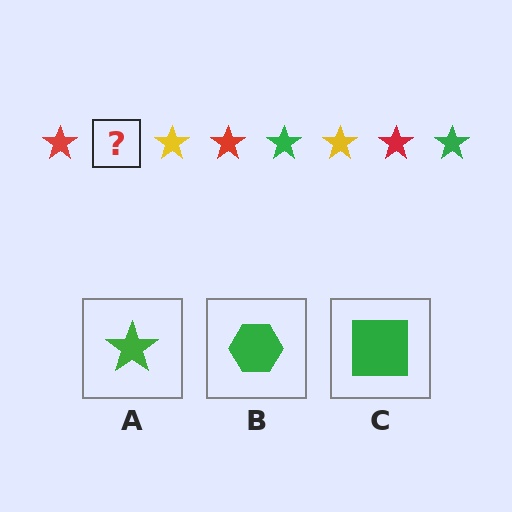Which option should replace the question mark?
Option A.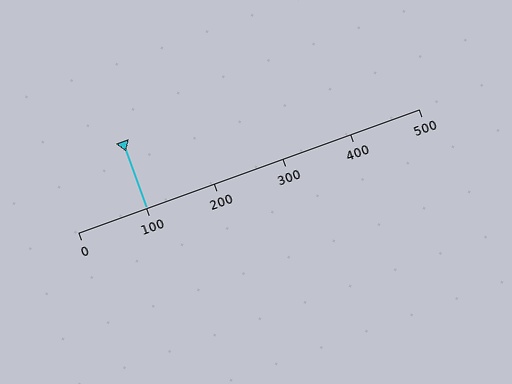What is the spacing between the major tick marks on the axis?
The major ticks are spaced 100 apart.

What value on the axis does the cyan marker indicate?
The marker indicates approximately 100.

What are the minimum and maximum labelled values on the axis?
The axis runs from 0 to 500.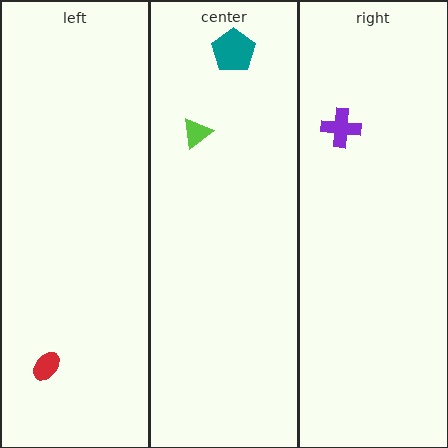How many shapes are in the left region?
1.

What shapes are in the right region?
The purple cross.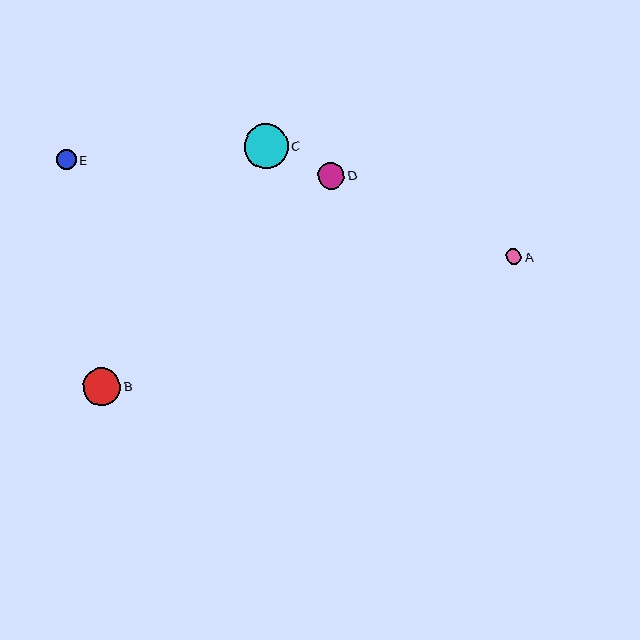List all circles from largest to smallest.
From largest to smallest: C, B, D, E, A.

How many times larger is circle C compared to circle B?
Circle C is approximately 1.2 times the size of circle B.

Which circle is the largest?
Circle C is the largest with a size of approximately 44 pixels.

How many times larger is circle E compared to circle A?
Circle E is approximately 1.3 times the size of circle A.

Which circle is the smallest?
Circle A is the smallest with a size of approximately 15 pixels.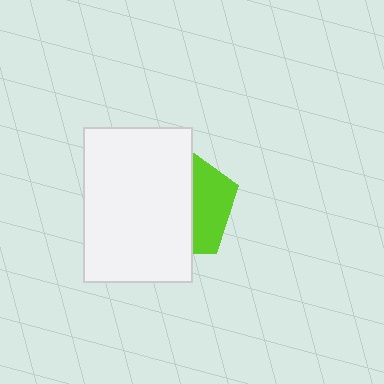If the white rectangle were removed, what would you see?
You would see the complete lime pentagon.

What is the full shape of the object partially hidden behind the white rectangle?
The partially hidden object is a lime pentagon.